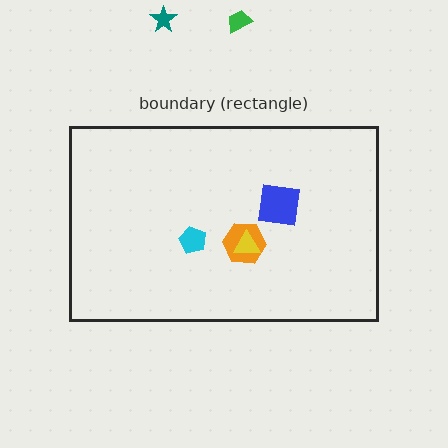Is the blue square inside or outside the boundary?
Inside.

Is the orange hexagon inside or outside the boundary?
Inside.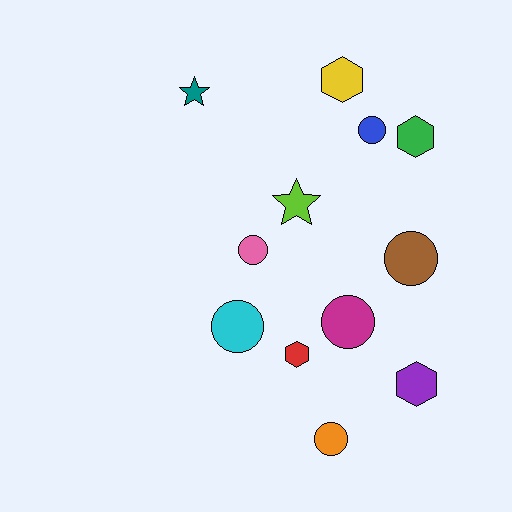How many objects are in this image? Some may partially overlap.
There are 12 objects.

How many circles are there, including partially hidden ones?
There are 6 circles.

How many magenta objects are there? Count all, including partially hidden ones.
There is 1 magenta object.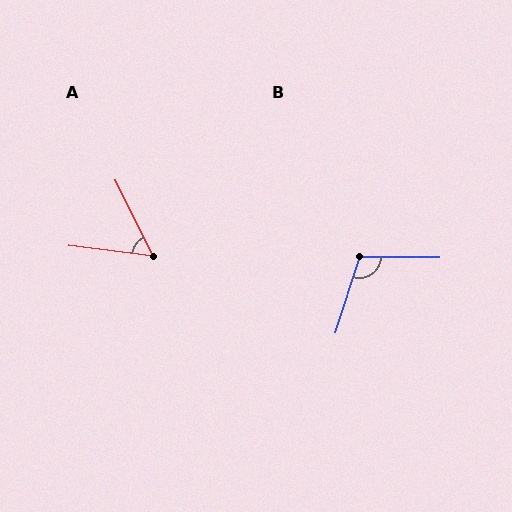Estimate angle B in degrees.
Approximately 107 degrees.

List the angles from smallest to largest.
A (56°), B (107°).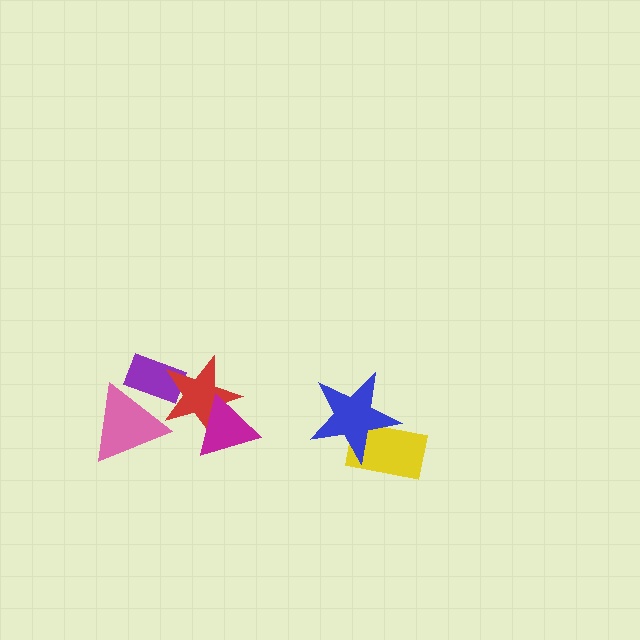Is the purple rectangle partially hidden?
Yes, it is partially covered by another shape.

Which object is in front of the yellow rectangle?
The blue star is in front of the yellow rectangle.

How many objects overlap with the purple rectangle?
2 objects overlap with the purple rectangle.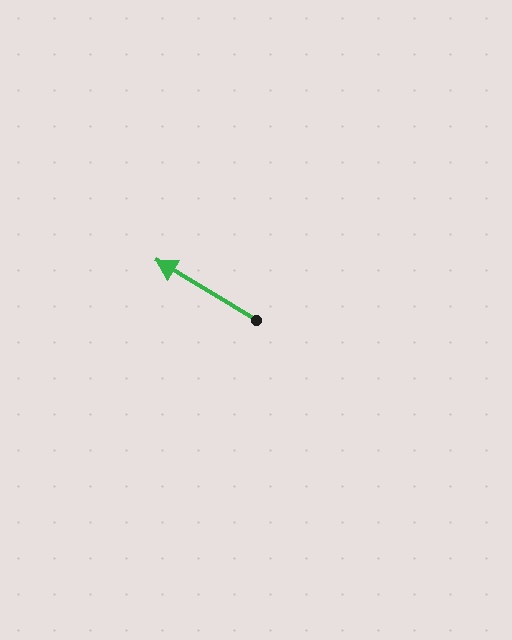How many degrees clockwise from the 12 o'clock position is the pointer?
Approximately 301 degrees.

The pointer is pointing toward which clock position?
Roughly 10 o'clock.